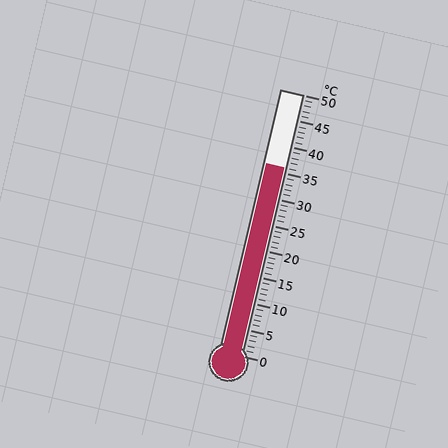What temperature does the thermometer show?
The thermometer shows approximately 36°C.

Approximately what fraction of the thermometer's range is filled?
The thermometer is filled to approximately 70% of its range.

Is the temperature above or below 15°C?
The temperature is above 15°C.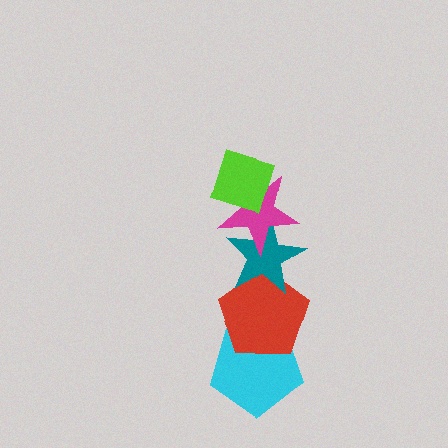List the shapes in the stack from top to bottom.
From top to bottom: the lime diamond, the magenta star, the teal star, the red pentagon, the cyan pentagon.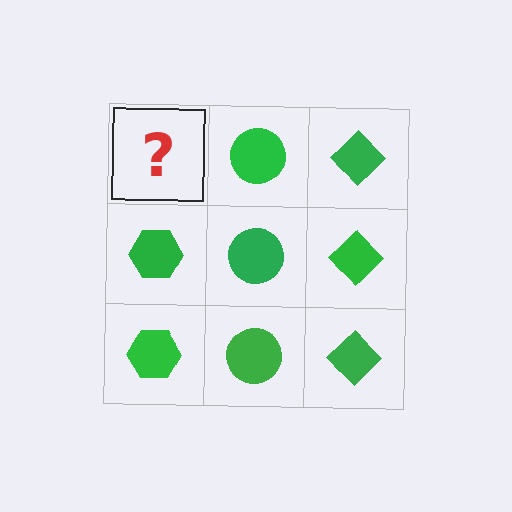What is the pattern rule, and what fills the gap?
The rule is that each column has a consistent shape. The gap should be filled with a green hexagon.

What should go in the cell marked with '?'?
The missing cell should contain a green hexagon.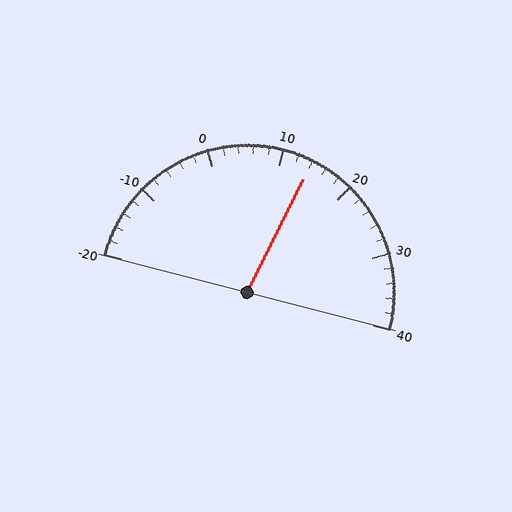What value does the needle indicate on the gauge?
The needle indicates approximately 14.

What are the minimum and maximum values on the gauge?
The gauge ranges from -20 to 40.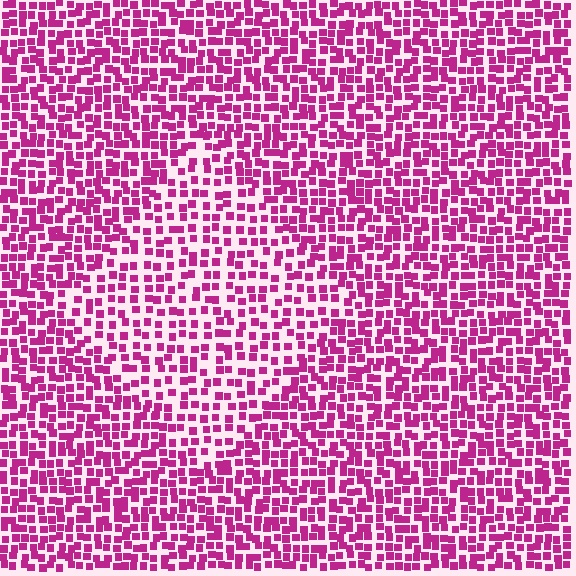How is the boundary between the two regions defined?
The boundary is defined by a change in element density (approximately 1.6x ratio). All elements are the same color, size, and shape.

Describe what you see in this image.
The image contains small magenta elements arranged at two different densities. A diamond-shaped region is visible where the elements are less densely packed than the surrounding area.